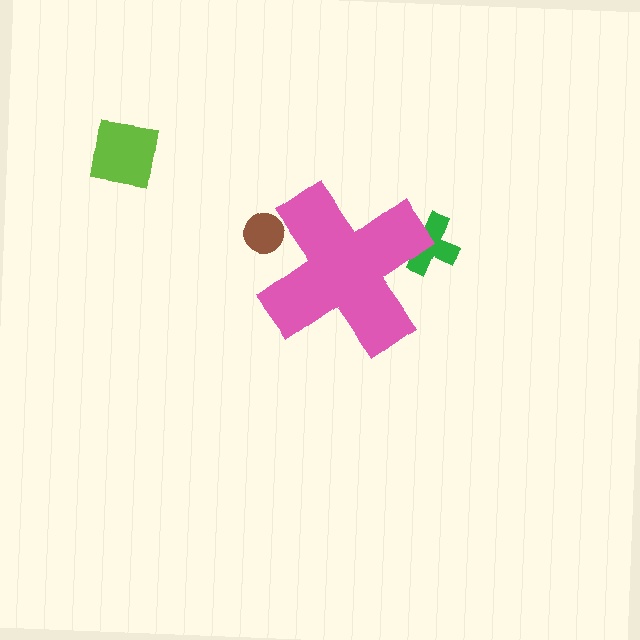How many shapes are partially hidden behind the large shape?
2 shapes are partially hidden.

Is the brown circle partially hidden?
Yes, the brown circle is partially hidden behind the pink cross.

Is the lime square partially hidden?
No, the lime square is fully visible.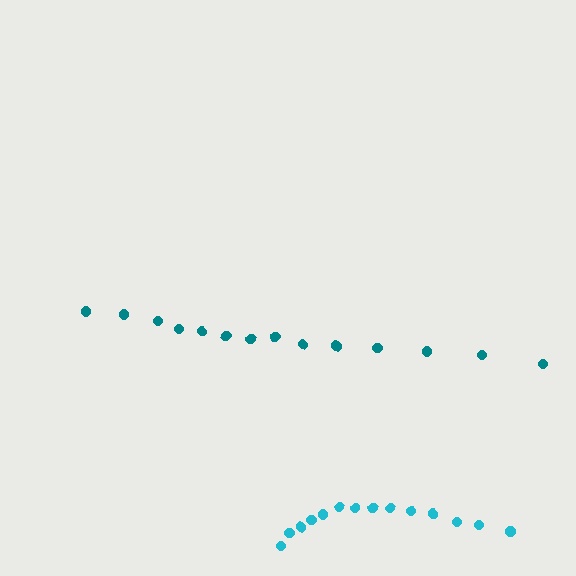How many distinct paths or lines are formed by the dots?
There are 2 distinct paths.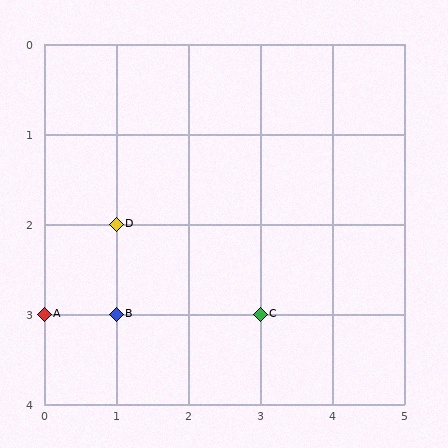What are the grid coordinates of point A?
Point A is at grid coordinates (0, 3).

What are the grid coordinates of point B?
Point B is at grid coordinates (1, 3).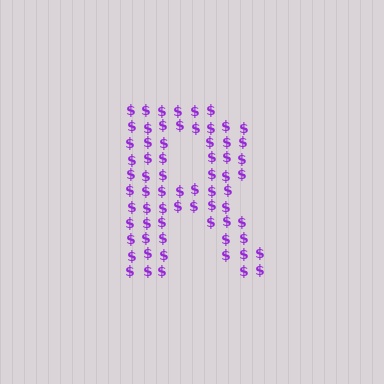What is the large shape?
The large shape is the letter R.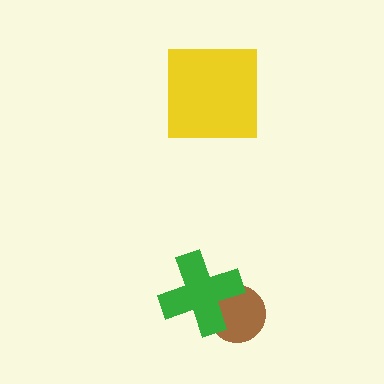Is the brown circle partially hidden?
Yes, it is partially covered by another shape.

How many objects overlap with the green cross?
1 object overlaps with the green cross.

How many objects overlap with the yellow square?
0 objects overlap with the yellow square.